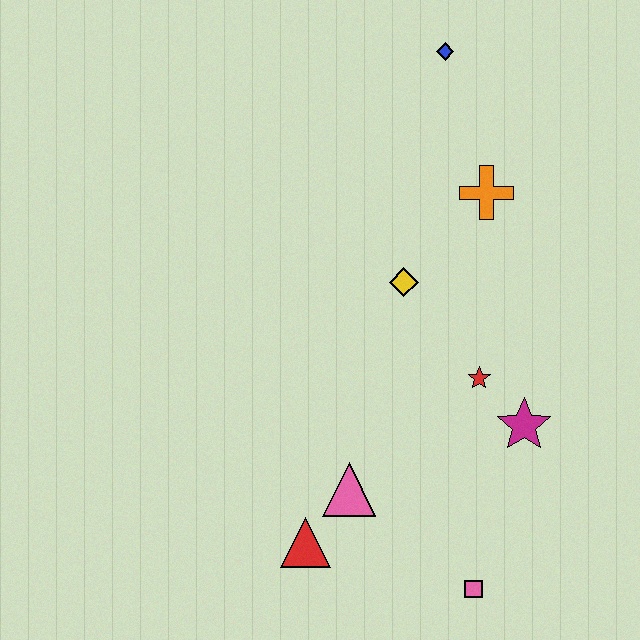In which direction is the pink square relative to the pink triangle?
The pink square is to the right of the pink triangle.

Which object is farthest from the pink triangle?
The blue diamond is farthest from the pink triangle.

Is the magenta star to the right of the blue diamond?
Yes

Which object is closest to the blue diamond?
The orange cross is closest to the blue diamond.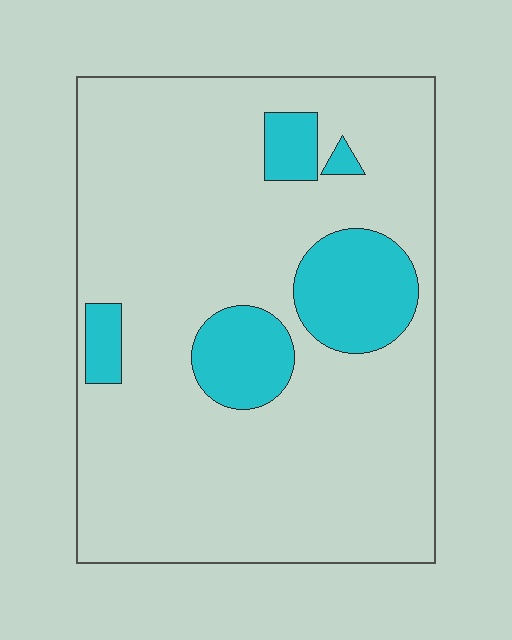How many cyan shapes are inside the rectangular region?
5.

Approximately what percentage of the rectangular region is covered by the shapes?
Approximately 15%.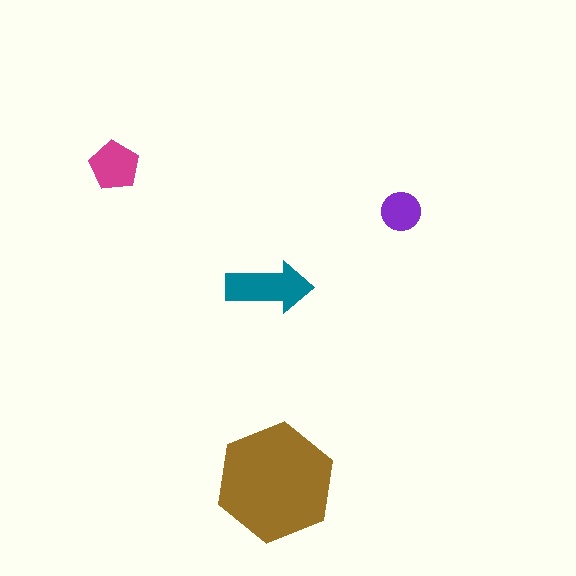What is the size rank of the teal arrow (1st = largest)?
2nd.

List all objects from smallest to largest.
The purple circle, the magenta pentagon, the teal arrow, the brown hexagon.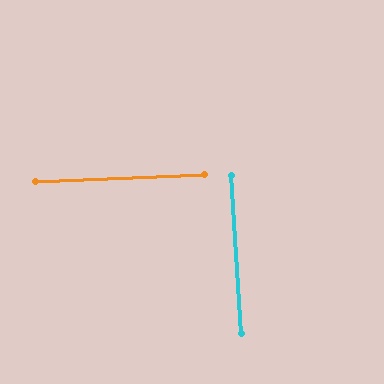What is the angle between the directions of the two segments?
Approximately 89 degrees.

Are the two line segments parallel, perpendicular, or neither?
Perpendicular — they meet at approximately 89°.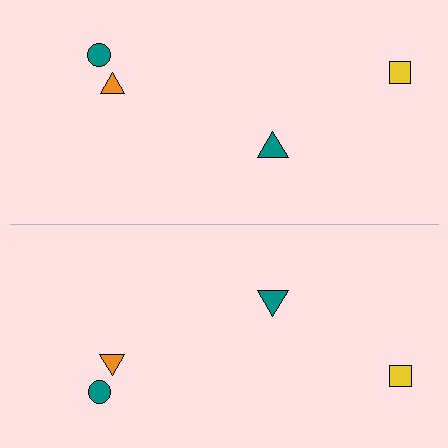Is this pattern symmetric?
Yes, this pattern has bilateral (reflection) symmetry.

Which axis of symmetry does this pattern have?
The pattern has a horizontal axis of symmetry running through the center of the image.